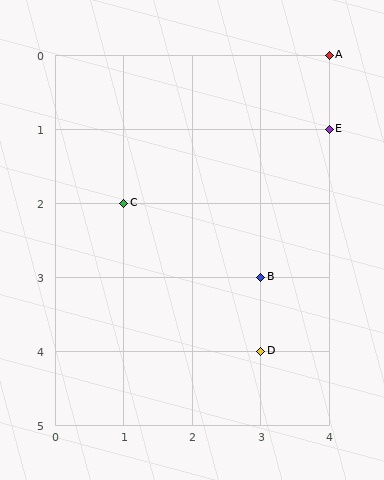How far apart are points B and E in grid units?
Points B and E are 1 column and 2 rows apart (about 2.2 grid units diagonally).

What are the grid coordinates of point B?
Point B is at grid coordinates (3, 3).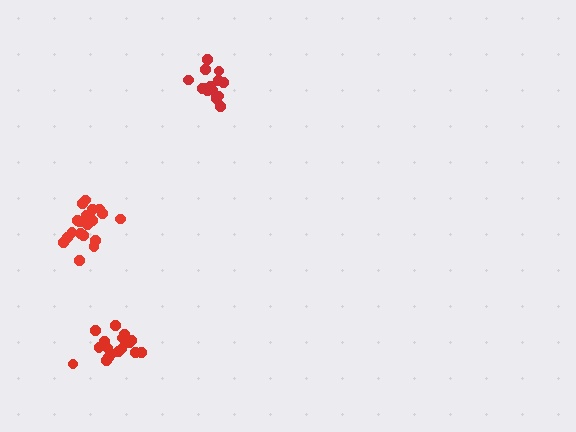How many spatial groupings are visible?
There are 3 spatial groupings.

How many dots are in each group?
Group 1: 14 dots, Group 2: 20 dots, Group 3: 17 dots (51 total).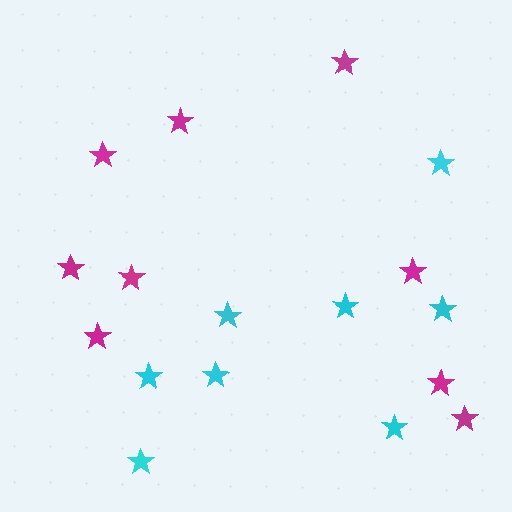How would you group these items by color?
There are 2 groups: one group of magenta stars (9) and one group of cyan stars (8).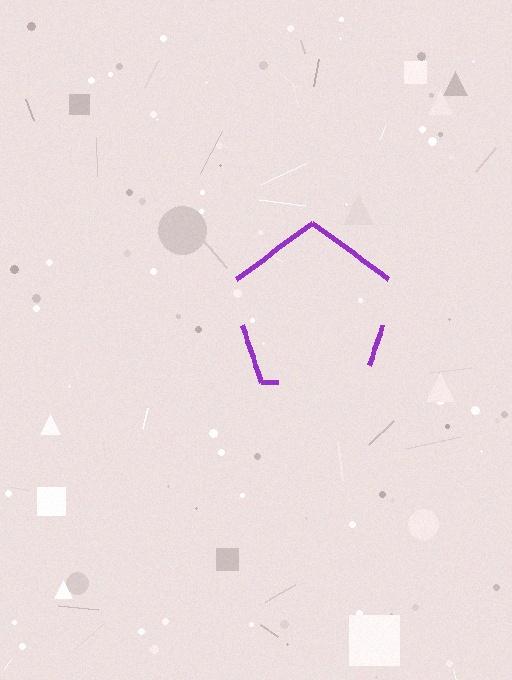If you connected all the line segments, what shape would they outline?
They would outline a pentagon.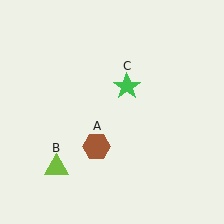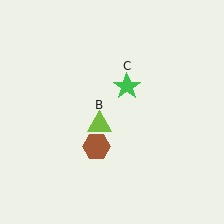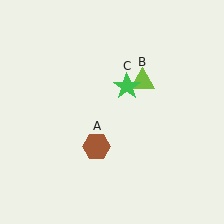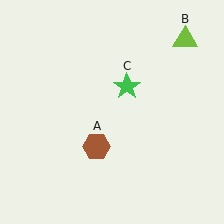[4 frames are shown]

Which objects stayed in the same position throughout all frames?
Brown hexagon (object A) and green star (object C) remained stationary.